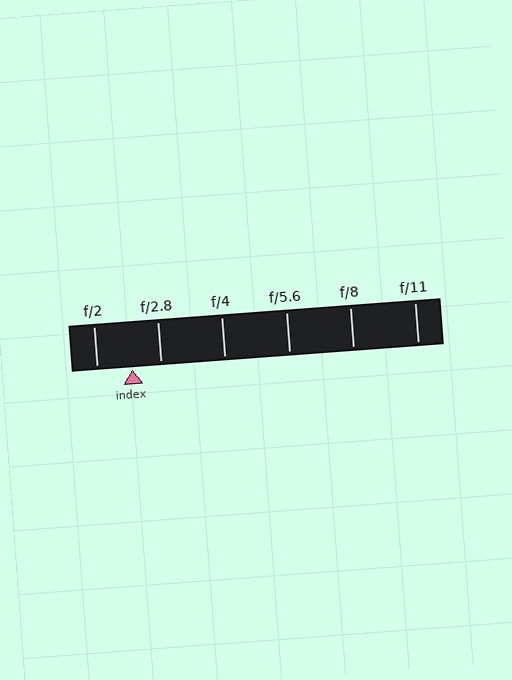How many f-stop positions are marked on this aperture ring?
There are 6 f-stop positions marked.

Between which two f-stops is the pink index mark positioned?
The index mark is between f/2 and f/2.8.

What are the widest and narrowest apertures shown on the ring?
The widest aperture shown is f/2 and the narrowest is f/11.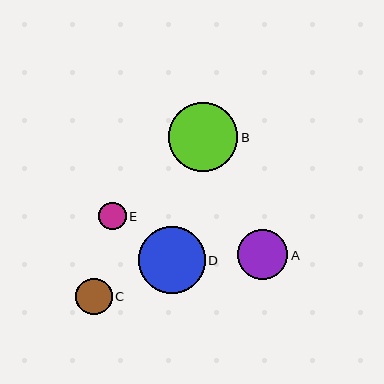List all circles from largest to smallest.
From largest to smallest: B, D, A, C, E.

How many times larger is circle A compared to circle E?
Circle A is approximately 1.8 times the size of circle E.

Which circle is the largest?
Circle B is the largest with a size of approximately 69 pixels.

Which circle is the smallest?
Circle E is the smallest with a size of approximately 28 pixels.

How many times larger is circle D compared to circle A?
Circle D is approximately 1.3 times the size of circle A.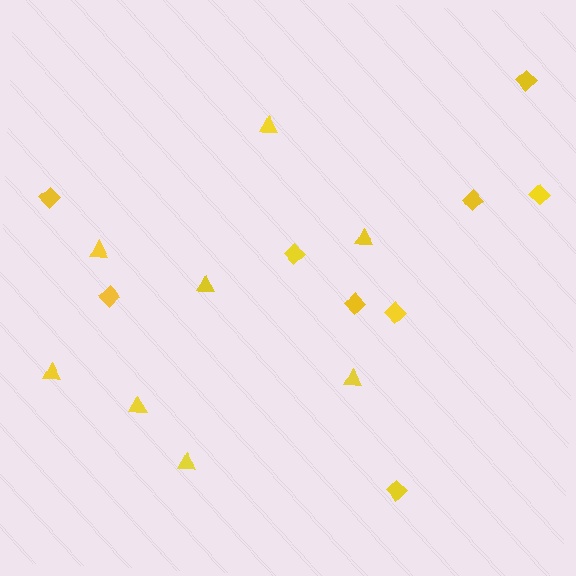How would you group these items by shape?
There are 2 groups: one group of triangles (8) and one group of diamonds (9).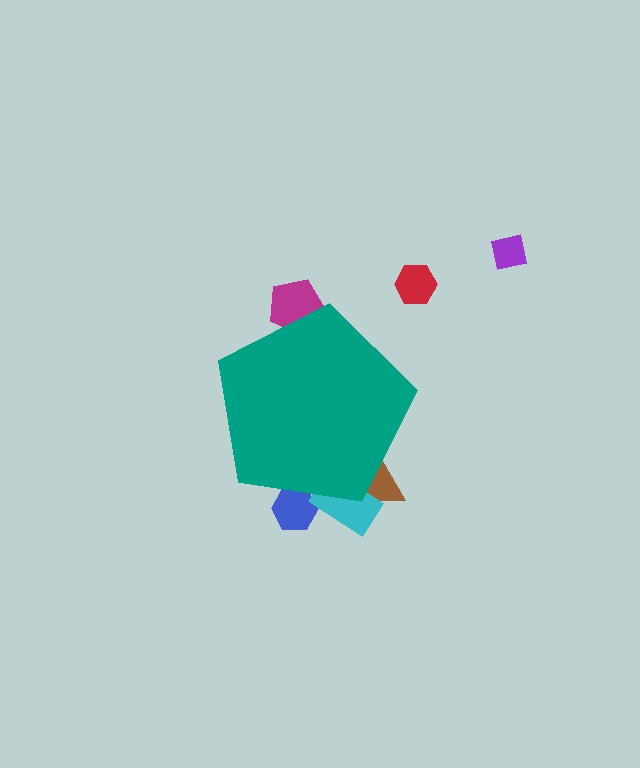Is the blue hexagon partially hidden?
Yes, the blue hexagon is partially hidden behind the teal pentagon.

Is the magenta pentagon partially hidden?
Yes, the magenta pentagon is partially hidden behind the teal pentagon.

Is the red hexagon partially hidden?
No, the red hexagon is fully visible.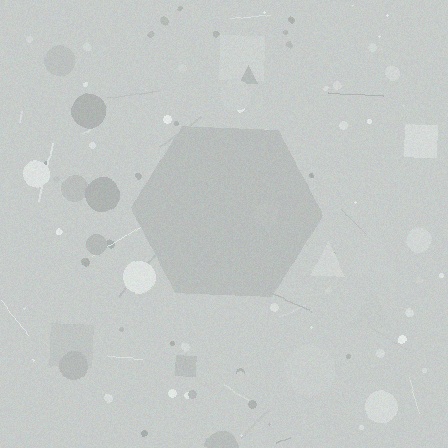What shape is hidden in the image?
A hexagon is hidden in the image.